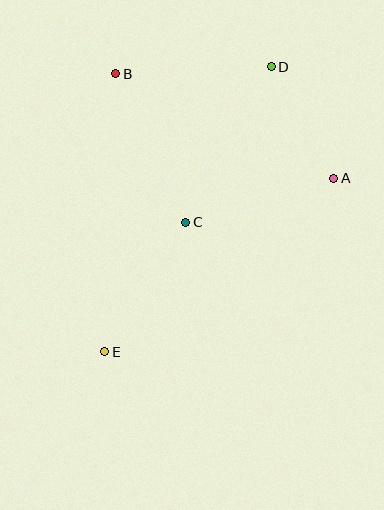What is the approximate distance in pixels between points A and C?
The distance between A and C is approximately 155 pixels.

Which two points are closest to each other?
Points A and D are closest to each other.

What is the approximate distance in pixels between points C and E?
The distance between C and E is approximately 152 pixels.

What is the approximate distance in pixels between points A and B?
The distance between A and B is approximately 242 pixels.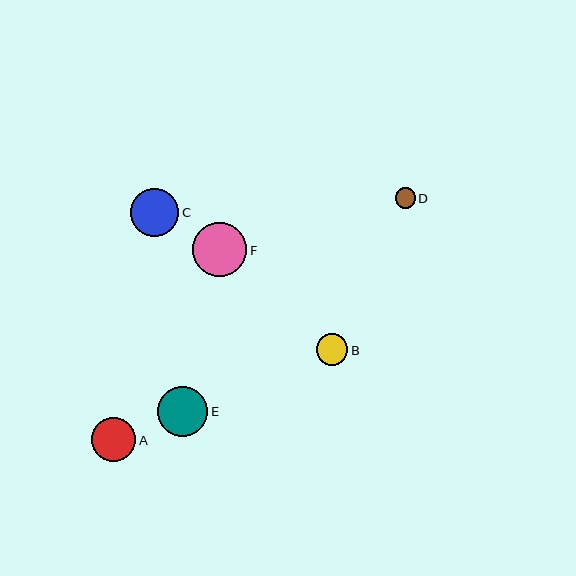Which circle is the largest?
Circle F is the largest with a size of approximately 54 pixels.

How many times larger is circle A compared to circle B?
Circle A is approximately 1.4 times the size of circle B.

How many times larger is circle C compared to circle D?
Circle C is approximately 2.4 times the size of circle D.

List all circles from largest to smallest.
From largest to smallest: F, E, C, A, B, D.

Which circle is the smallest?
Circle D is the smallest with a size of approximately 20 pixels.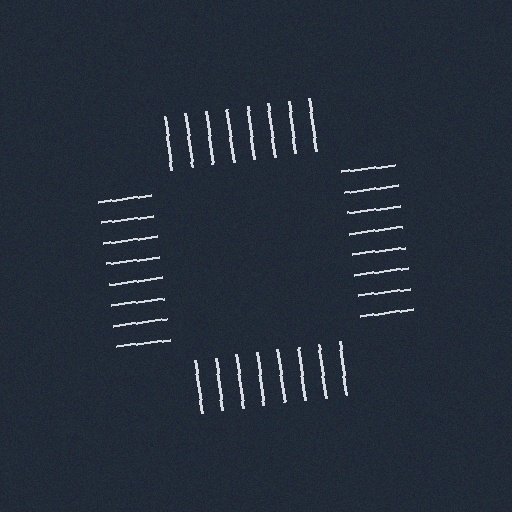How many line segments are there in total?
32 — 8 along each of the 4 edges.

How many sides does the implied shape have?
4 sides — the line-ends trace a square.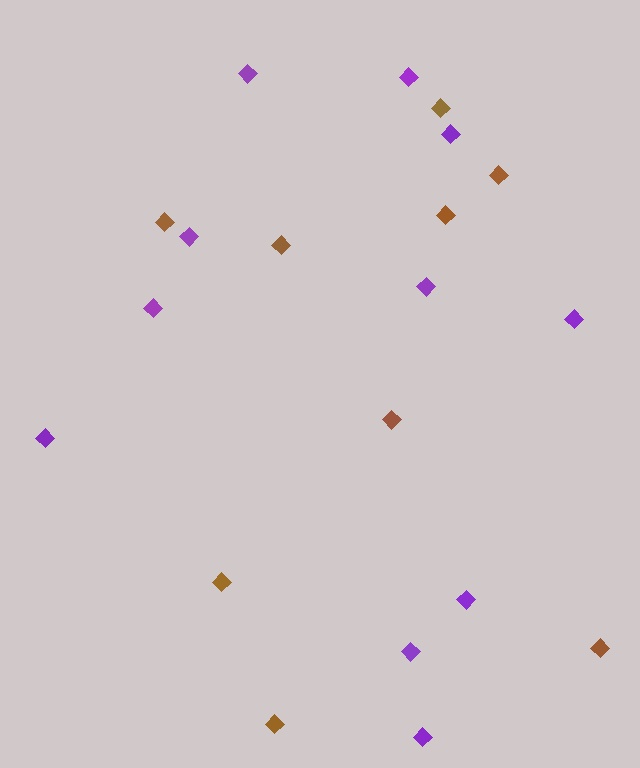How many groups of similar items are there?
There are 2 groups: one group of brown diamonds (9) and one group of purple diamonds (11).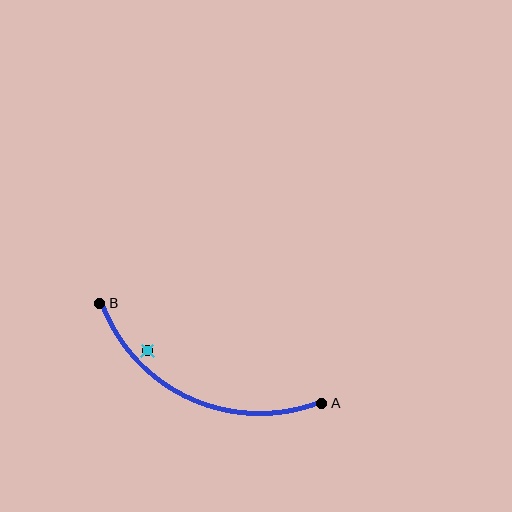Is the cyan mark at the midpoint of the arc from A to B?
No — the cyan mark does not lie on the arc at all. It sits slightly inside the curve.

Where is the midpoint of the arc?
The arc midpoint is the point on the curve farthest from the straight line joining A and B. It sits below that line.